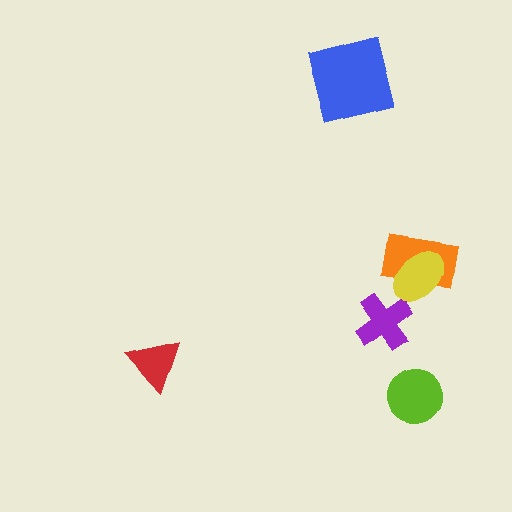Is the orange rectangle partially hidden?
Yes, it is partially covered by another shape.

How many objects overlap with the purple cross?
0 objects overlap with the purple cross.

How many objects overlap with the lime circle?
0 objects overlap with the lime circle.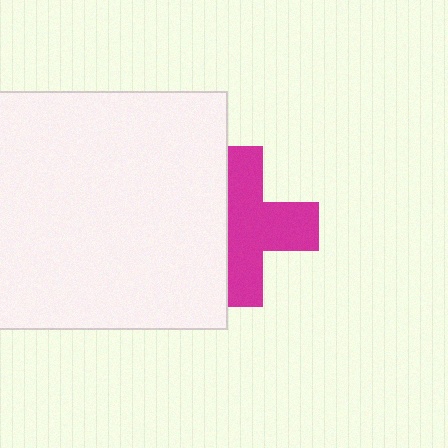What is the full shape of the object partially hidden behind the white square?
The partially hidden object is a magenta cross.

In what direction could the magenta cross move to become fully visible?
The magenta cross could move right. That would shift it out from behind the white square entirely.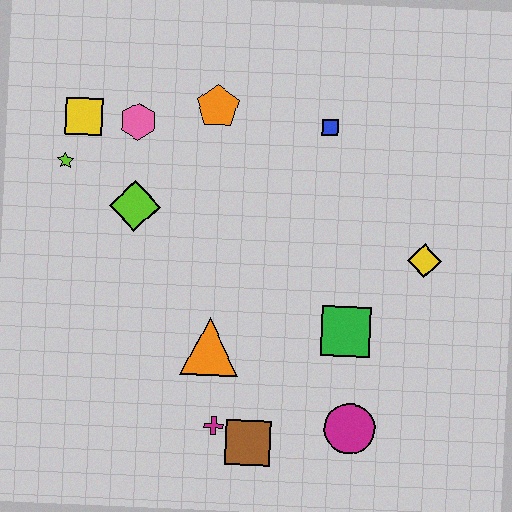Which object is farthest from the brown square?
The yellow square is farthest from the brown square.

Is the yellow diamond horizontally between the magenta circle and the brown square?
No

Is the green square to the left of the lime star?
No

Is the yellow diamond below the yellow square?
Yes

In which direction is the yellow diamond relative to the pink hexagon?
The yellow diamond is to the right of the pink hexagon.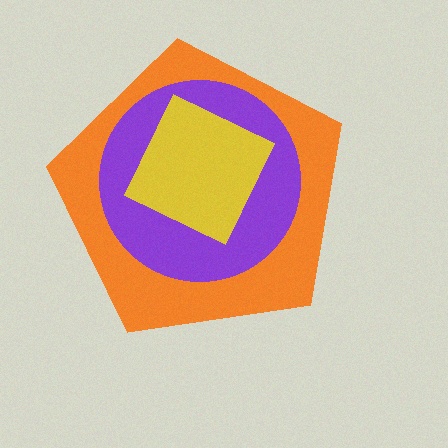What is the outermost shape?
The orange pentagon.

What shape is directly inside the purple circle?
The yellow square.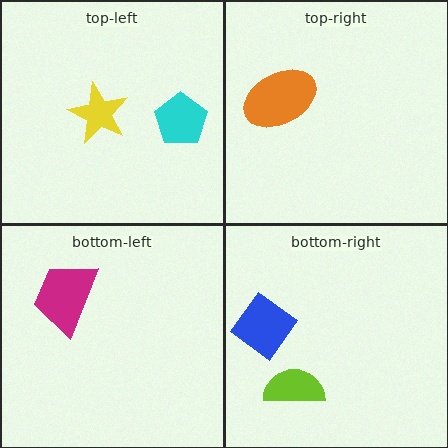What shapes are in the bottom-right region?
The blue diamond, the lime semicircle.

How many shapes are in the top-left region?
2.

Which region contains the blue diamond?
The bottom-right region.